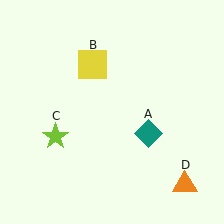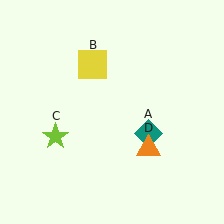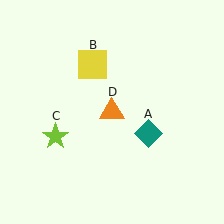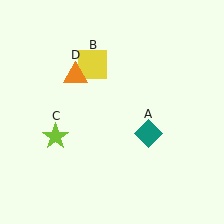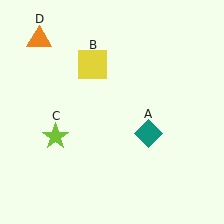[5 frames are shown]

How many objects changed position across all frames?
1 object changed position: orange triangle (object D).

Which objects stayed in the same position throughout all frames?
Teal diamond (object A) and yellow square (object B) and lime star (object C) remained stationary.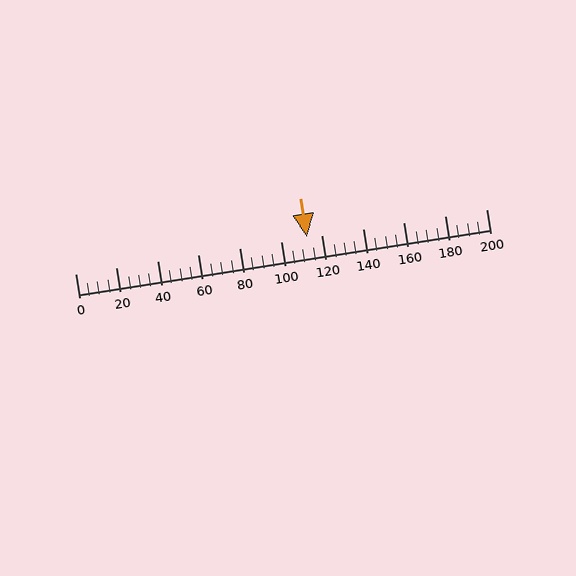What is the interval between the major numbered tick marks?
The major tick marks are spaced 20 units apart.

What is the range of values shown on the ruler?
The ruler shows values from 0 to 200.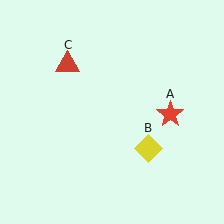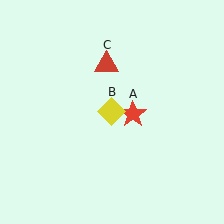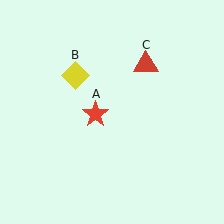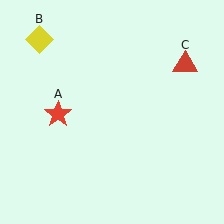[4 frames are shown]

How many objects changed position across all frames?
3 objects changed position: red star (object A), yellow diamond (object B), red triangle (object C).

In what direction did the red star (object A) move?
The red star (object A) moved left.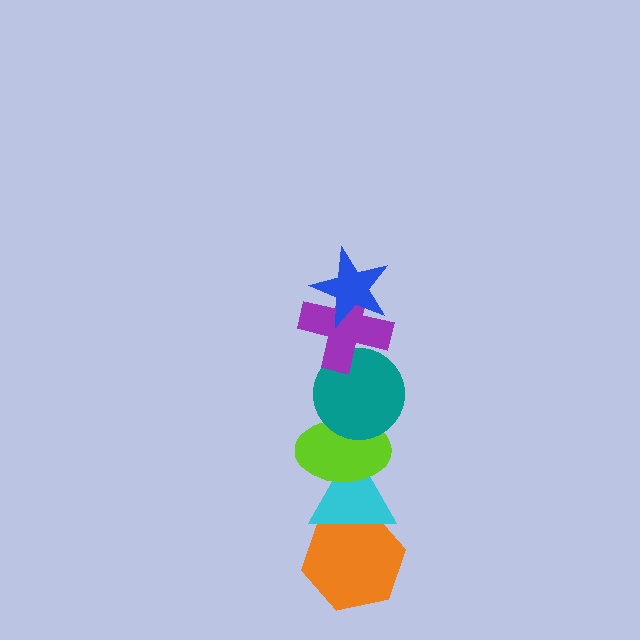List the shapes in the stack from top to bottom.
From top to bottom: the blue star, the purple cross, the teal circle, the lime ellipse, the cyan triangle, the orange hexagon.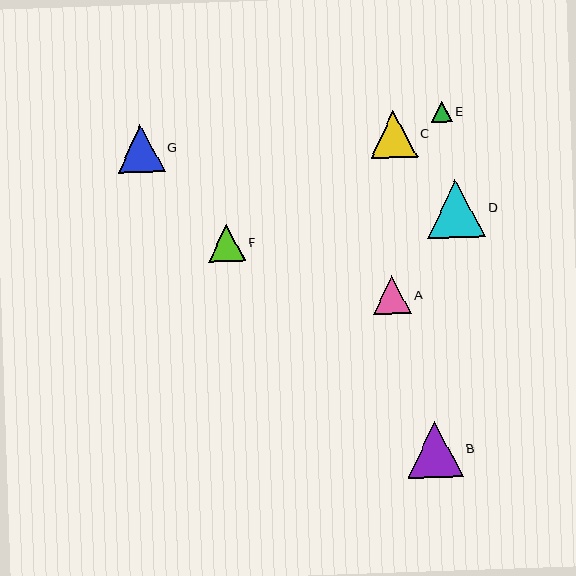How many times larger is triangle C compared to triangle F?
Triangle C is approximately 1.3 times the size of triangle F.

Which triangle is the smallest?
Triangle E is the smallest with a size of approximately 21 pixels.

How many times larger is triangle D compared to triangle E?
Triangle D is approximately 2.8 times the size of triangle E.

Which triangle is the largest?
Triangle D is the largest with a size of approximately 58 pixels.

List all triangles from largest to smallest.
From largest to smallest: D, B, G, C, A, F, E.